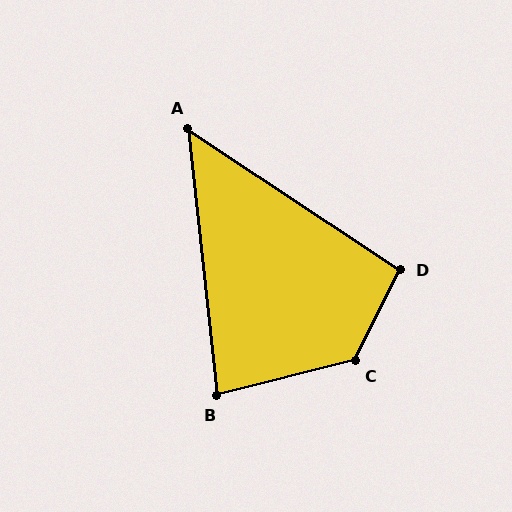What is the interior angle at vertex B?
Approximately 82 degrees (acute).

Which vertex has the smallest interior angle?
A, at approximately 50 degrees.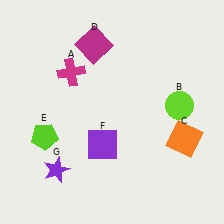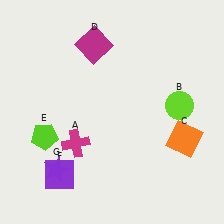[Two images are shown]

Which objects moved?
The objects that moved are: the magenta cross (A), the purple square (F).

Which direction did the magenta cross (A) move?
The magenta cross (A) moved down.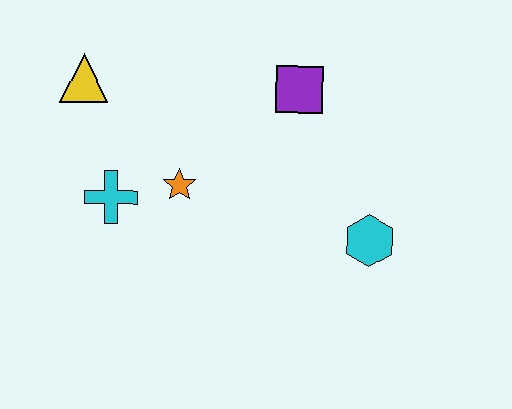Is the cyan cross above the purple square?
No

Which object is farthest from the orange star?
The cyan hexagon is farthest from the orange star.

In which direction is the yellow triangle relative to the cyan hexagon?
The yellow triangle is to the left of the cyan hexagon.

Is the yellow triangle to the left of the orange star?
Yes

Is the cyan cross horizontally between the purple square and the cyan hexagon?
No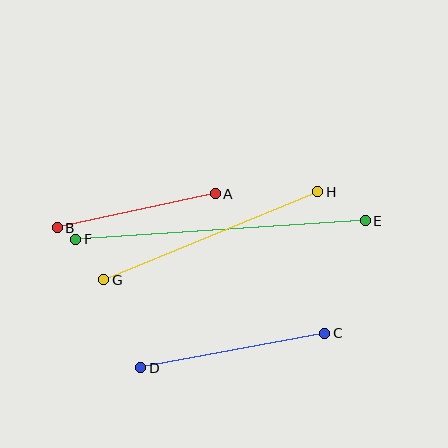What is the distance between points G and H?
The distance is approximately 231 pixels.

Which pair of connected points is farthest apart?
Points E and F are farthest apart.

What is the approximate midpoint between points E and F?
The midpoint is at approximately (221, 230) pixels.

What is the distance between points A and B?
The distance is approximately 162 pixels.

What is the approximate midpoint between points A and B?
The midpoint is at approximately (136, 211) pixels.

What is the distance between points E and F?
The distance is approximately 290 pixels.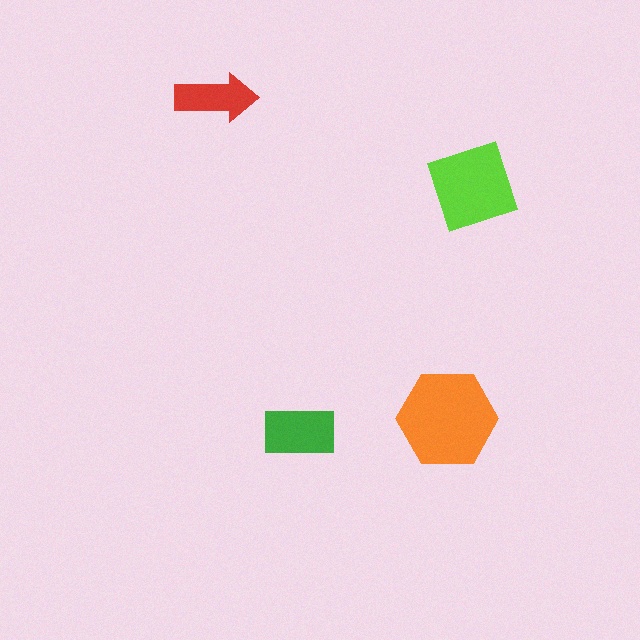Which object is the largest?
The orange hexagon.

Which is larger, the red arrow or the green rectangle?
The green rectangle.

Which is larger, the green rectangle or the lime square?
The lime square.